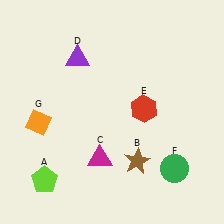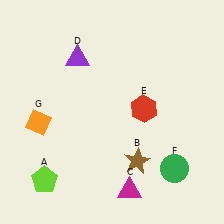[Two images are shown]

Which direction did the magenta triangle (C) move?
The magenta triangle (C) moved down.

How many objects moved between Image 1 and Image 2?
1 object moved between the two images.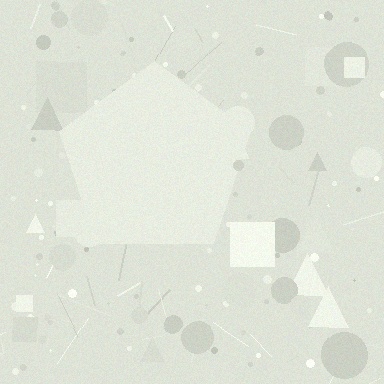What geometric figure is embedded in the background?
A pentagon is embedded in the background.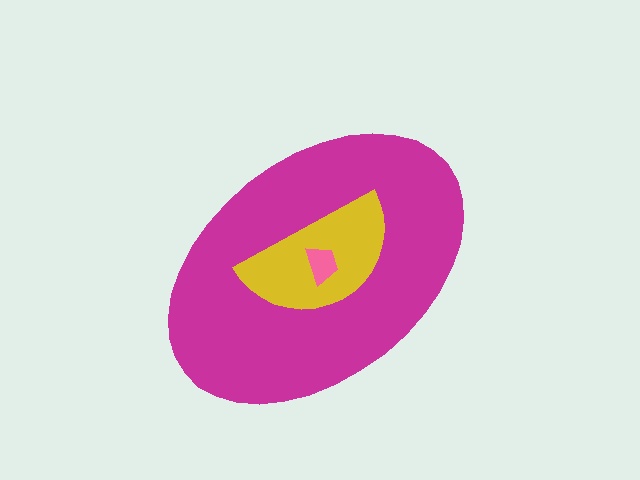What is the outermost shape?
The magenta ellipse.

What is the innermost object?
The pink trapezoid.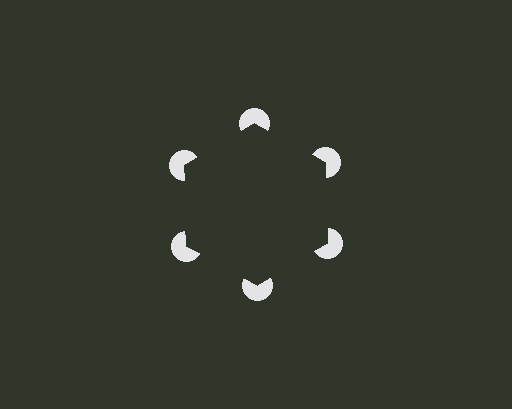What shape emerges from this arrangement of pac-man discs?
An illusory hexagon — its edges are inferred from the aligned wedge cuts in the pac-man discs, not physically drawn.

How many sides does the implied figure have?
6 sides.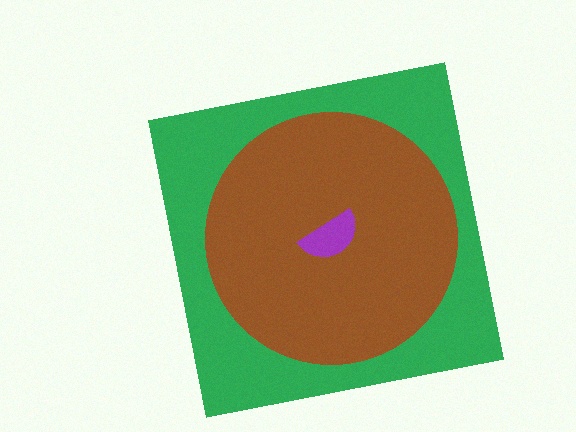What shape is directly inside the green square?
The brown circle.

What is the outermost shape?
The green square.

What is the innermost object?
The purple semicircle.